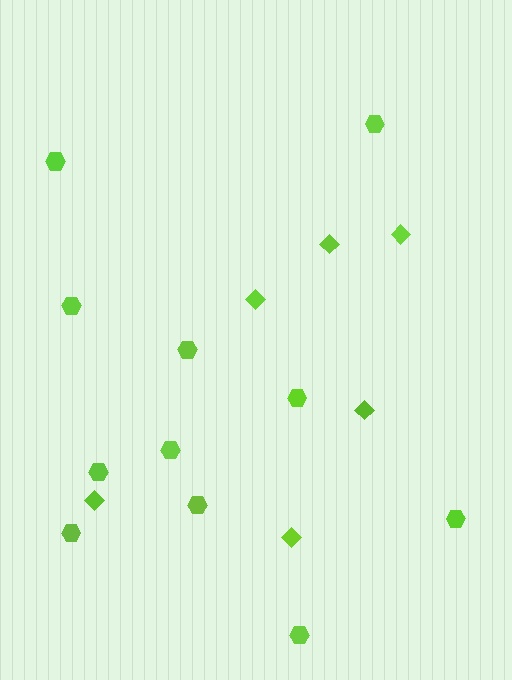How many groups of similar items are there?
There are 2 groups: one group of hexagons (11) and one group of diamonds (6).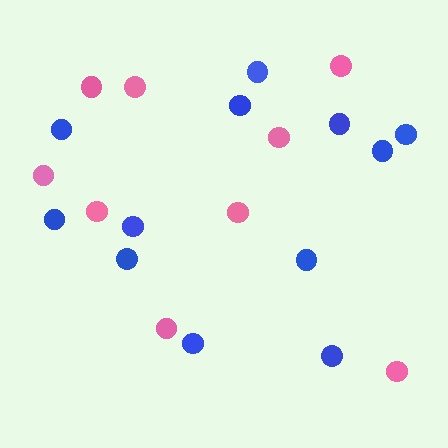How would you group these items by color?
There are 2 groups: one group of pink circles (9) and one group of blue circles (12).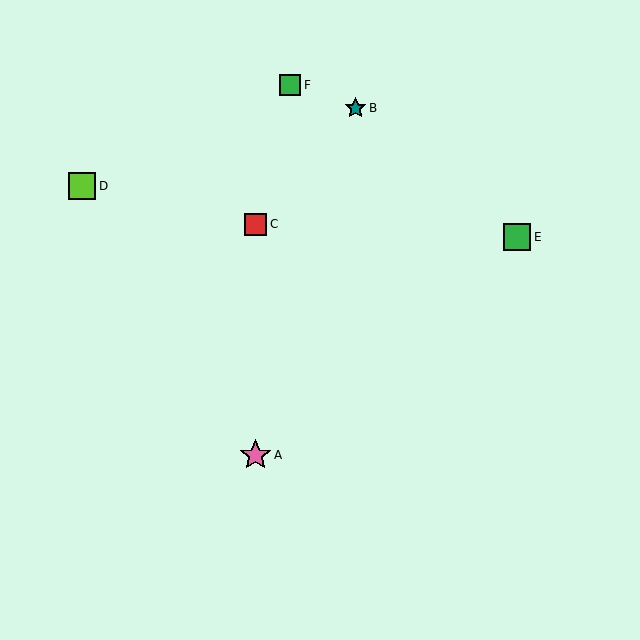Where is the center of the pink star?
The center of the pink star is at (255, 455).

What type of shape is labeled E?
Shape E is a green square.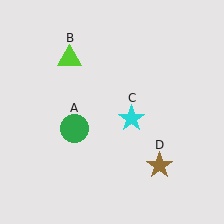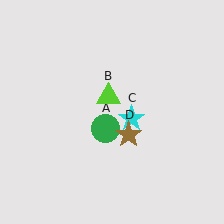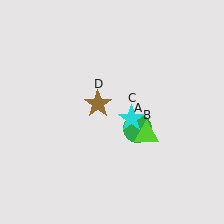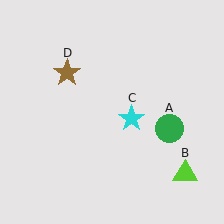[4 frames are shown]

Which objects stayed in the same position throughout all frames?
Cyan star (object C) remained stationary.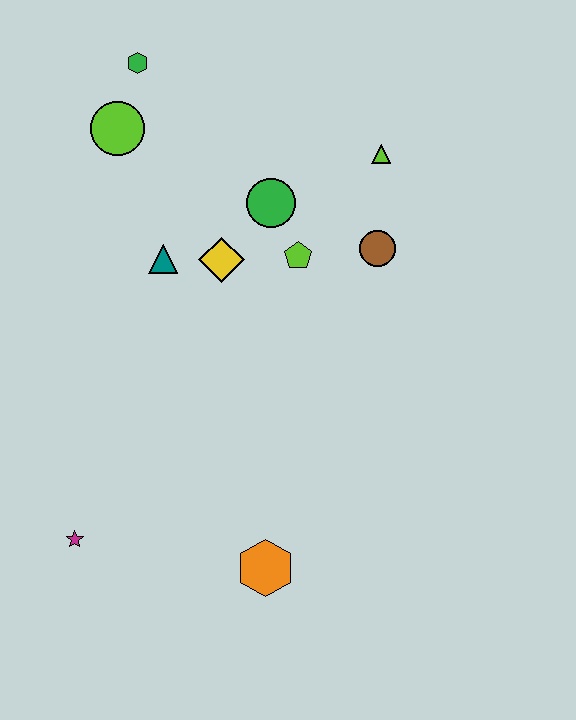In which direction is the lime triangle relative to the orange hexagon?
The lime triangle is above the orange hexagon.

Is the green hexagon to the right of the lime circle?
Yes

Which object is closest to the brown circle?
The lime pentagon is closest to the brown circle.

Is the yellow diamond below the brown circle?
Yes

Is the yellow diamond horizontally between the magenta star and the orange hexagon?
Yes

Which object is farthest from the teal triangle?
The orange hexagon is farthest from the teal triangle.